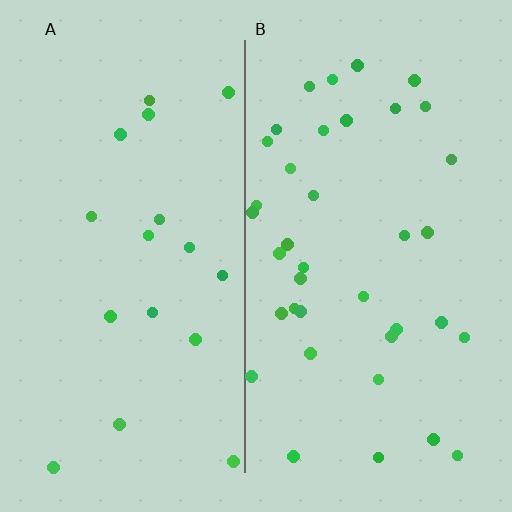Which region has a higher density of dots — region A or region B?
B (the right).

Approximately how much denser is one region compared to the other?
Approximately 2.2× — region B over region A.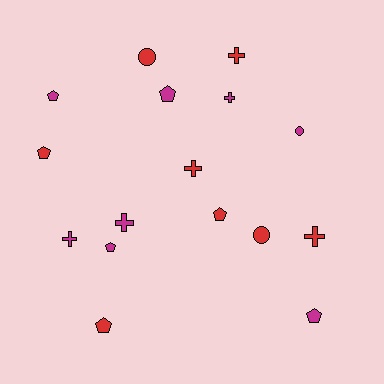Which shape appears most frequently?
Pentagon, with 7 objects.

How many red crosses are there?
There are 3 red crosses.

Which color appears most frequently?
Red, with 8 objects.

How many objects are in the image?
There are 16 objects.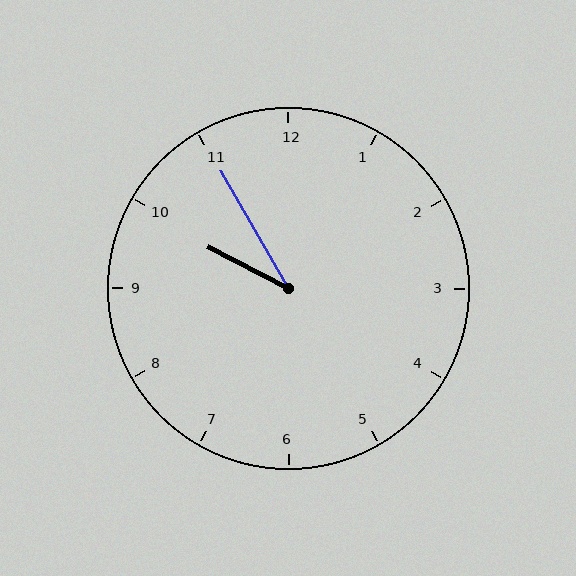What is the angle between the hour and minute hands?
Approximately 32 degrees.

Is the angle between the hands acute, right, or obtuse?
It is acute.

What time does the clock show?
9:55.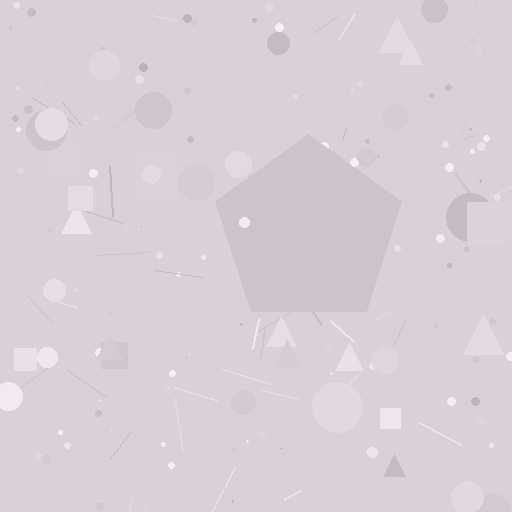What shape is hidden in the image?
A pentagon is hidden in the image.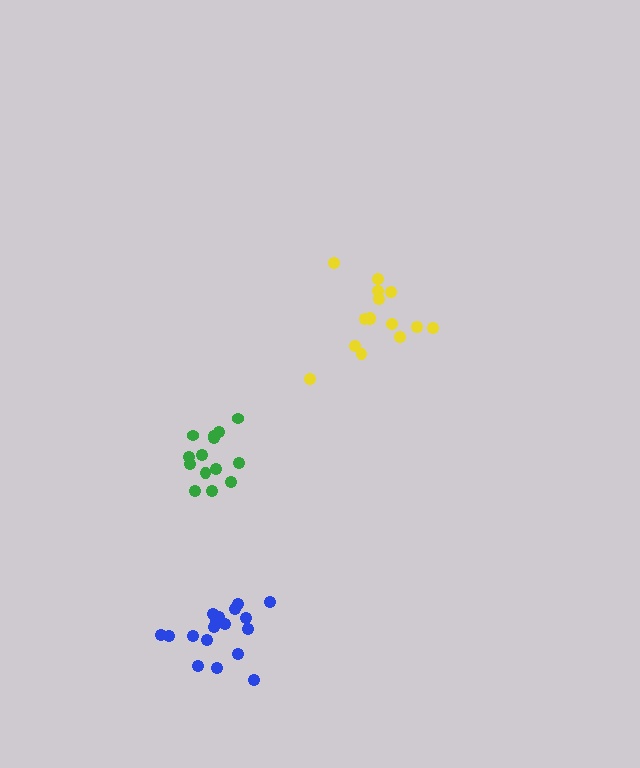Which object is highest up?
The yellow cluster is topmost.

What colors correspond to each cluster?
The clusters are colored: yellow, blue, green.